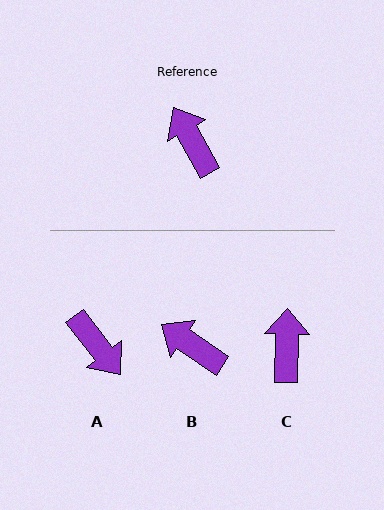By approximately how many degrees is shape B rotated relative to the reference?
Approximately 26 degrees counter-clockwise.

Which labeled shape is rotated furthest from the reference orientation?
A, about 171 degrees away.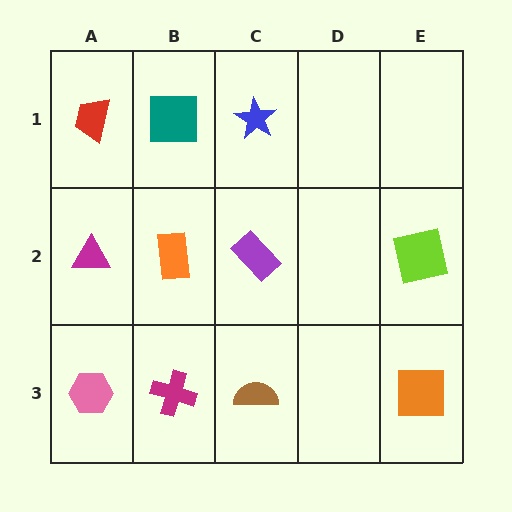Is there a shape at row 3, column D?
No, that cell is empty.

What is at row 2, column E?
A lime square.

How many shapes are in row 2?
4 shapes.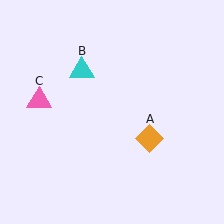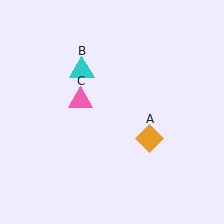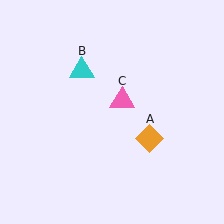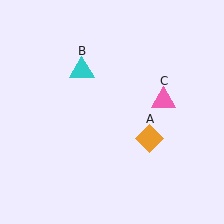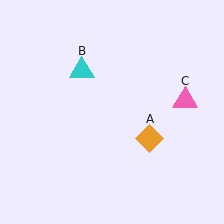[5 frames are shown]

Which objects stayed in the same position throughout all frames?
Orange diamond (object A) and cyan triangle (object B) remained stationary.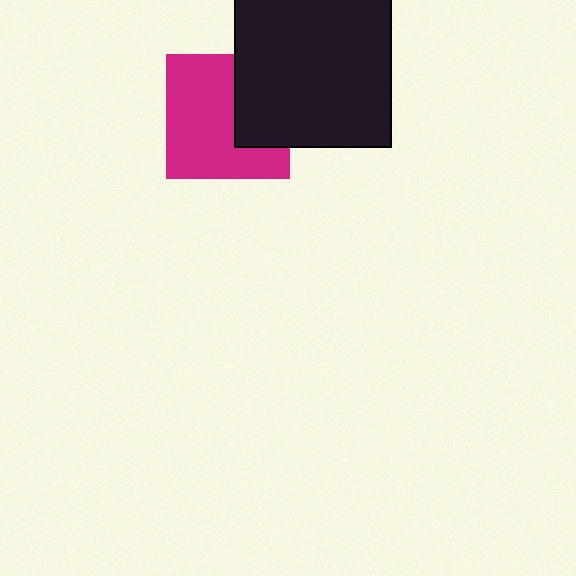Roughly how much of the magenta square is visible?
Most of it is visible (roughly 66%).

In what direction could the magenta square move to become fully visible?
The magenta square could move left. That would shift it out from behind the black rectangle entirely.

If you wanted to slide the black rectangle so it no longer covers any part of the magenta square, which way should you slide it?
Slide it right — that is the most direct way to separate the two shapes.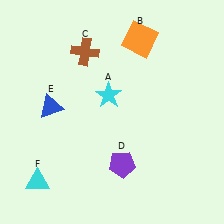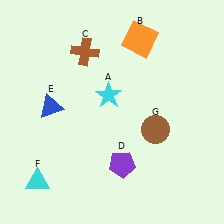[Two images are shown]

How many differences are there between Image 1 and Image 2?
There is 1 difference between the two images.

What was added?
A brown circle (G) was added in Image 2.